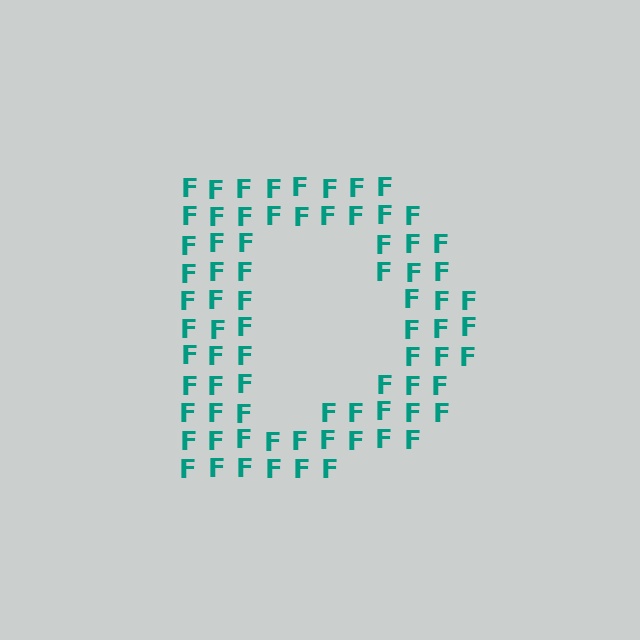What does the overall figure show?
The overall figure shows the letter D.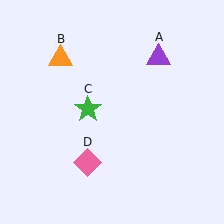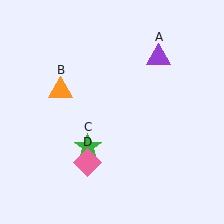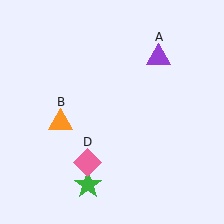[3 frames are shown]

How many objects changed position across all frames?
2 objects changed position: orange triangle (object B), green star (object C).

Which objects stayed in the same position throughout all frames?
Purple triangle (object A) and pink diamond (object D) remained stationary.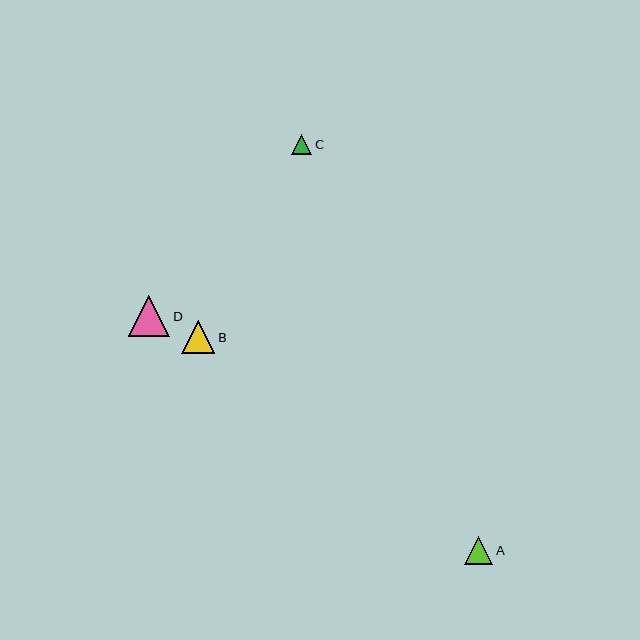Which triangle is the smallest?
Triangle C is the smallest with a size of approximately 20 pixels.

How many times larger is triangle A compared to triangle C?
Triangle A is approximately 1.4 times the size of triangle C.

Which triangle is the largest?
Triangle D is the largest with a size of approximately 41 pixels.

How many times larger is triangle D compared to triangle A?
Triangle D is approximately 1.5 times the size of triangle A.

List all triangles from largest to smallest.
From largest to smallest: D, B, A, C.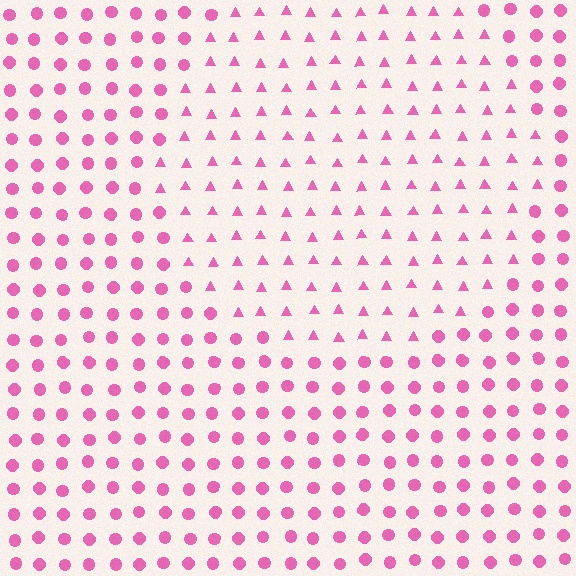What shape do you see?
I see a circle.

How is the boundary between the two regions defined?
The boundary is defined by a change in element shape: triangles inside vs. circles outside. All elements share the same color and spacing.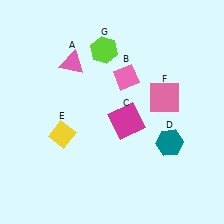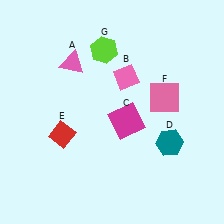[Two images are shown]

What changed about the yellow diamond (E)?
In Image 1, E is yellow. In Image 2, it changed to red.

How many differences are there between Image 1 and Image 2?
There is 1 difference between the two images.